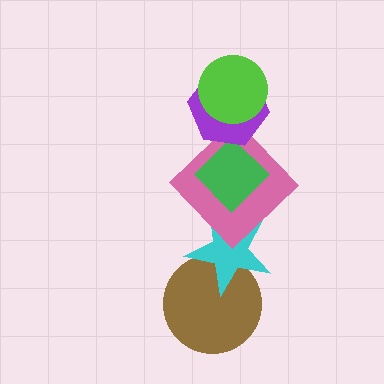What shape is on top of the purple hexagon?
The lime circle is on top of the purple hexagon.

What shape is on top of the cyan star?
The pink diamond is on top of the cyan star.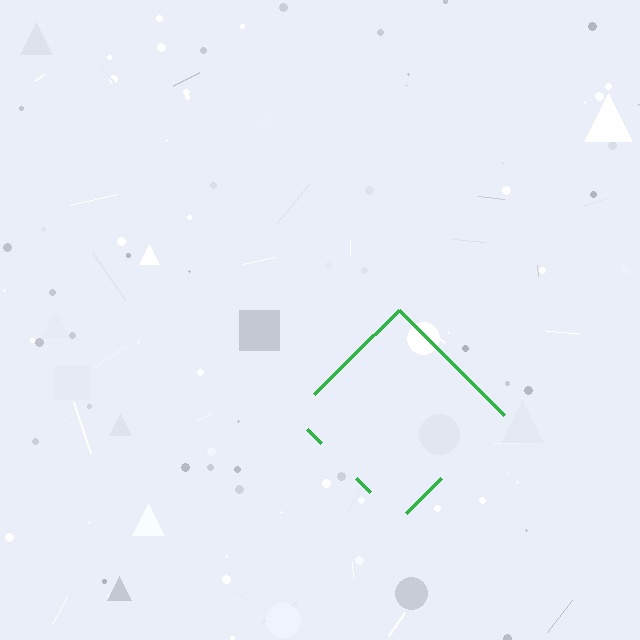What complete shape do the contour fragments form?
The contour fragments form a diamond.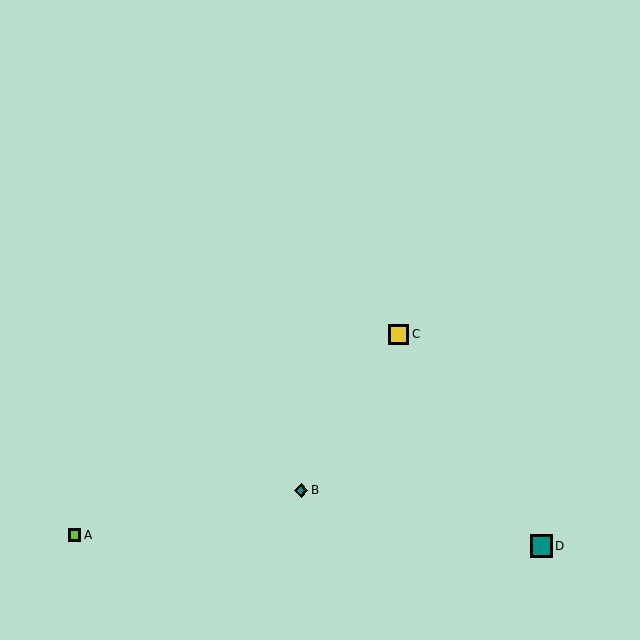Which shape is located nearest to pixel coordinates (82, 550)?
The lime square (labeled A) at (75, 535) is nearest to that location.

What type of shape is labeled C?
Shape C is a yellow square.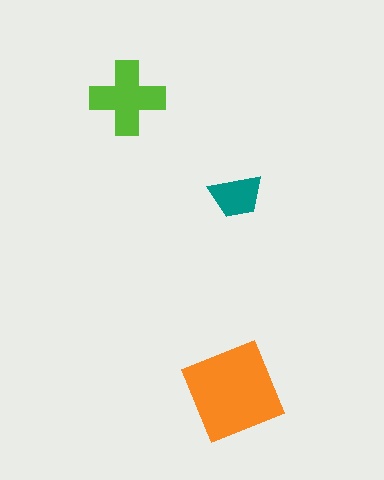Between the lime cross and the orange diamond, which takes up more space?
The orange diamond.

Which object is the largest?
The orange diamond.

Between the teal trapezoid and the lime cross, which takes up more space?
The lime cross.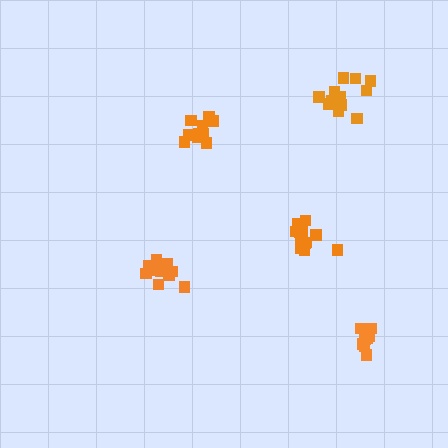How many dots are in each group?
Group 1: 12 dots, Group 2: 13 dots, Group 3: 13 dots, Group 4: 13 dots, Group 5: 9 dots (60 total).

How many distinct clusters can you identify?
There are 5 distinct clusters.